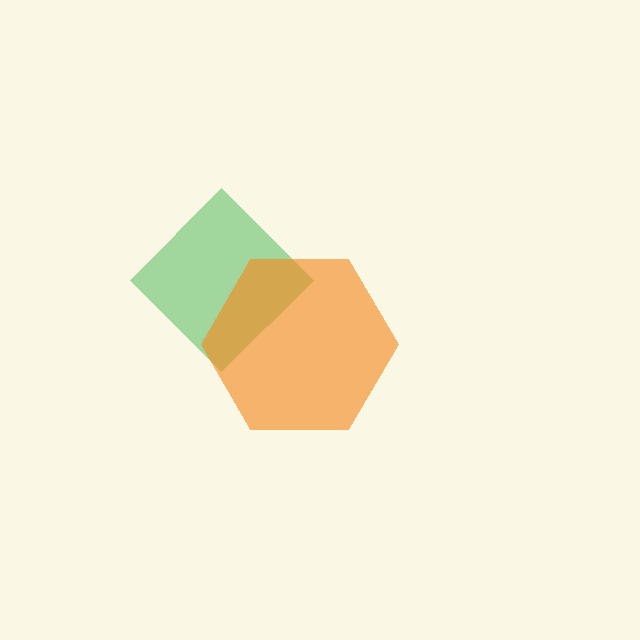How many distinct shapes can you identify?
There are 2 distinct shapes: a green diamond, an orange hexagon.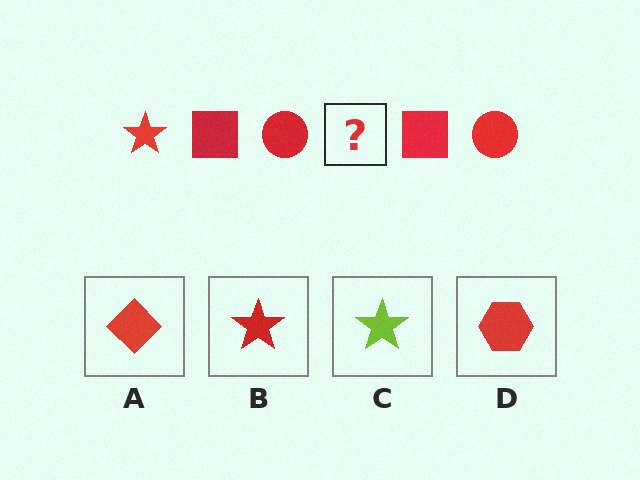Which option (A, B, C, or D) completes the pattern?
B.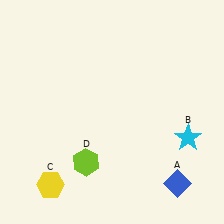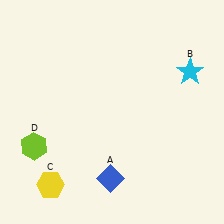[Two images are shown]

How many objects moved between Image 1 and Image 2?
3 objects moved between the two images.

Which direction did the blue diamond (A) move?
The blue diamond (A) moved left.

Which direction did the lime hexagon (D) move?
The lime hexagon (D) moved left.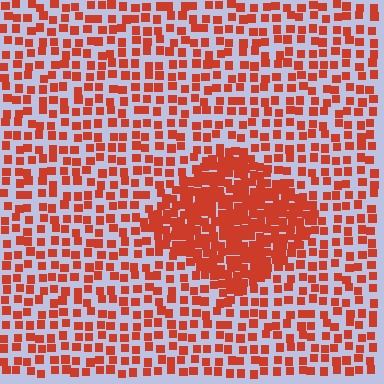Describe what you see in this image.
The image contains small red elements arranged at two different densities. A diamond-shaped region is visible where the elements are more densely packed than the surrounding area.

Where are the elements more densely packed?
The elements are more densely packed inside the diamond boundary.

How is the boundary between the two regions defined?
The boundary is defined by a change in element density (approximately 2.3x ratio). All elements are the same color, size, and shape.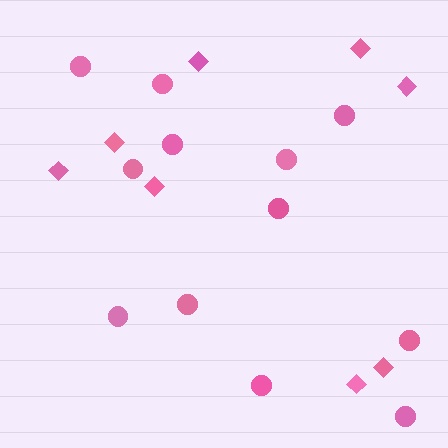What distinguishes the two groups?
There are 2 groups: one group of diamonds (8) and one group of circles (12).